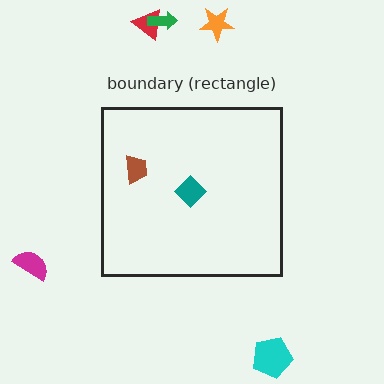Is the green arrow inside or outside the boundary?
Outside.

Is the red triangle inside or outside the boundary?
Outside.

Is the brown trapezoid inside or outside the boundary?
Inside.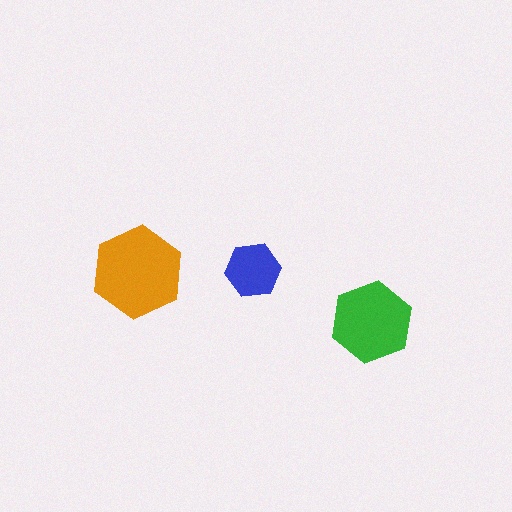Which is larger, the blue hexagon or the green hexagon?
The green one.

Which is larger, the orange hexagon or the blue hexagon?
The orange one.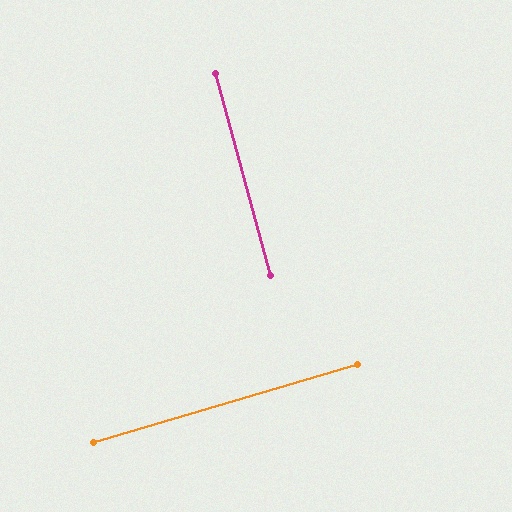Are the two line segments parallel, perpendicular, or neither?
Perpendicular — they meet at approximately 89°.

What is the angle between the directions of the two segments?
Approximately 89 degrees.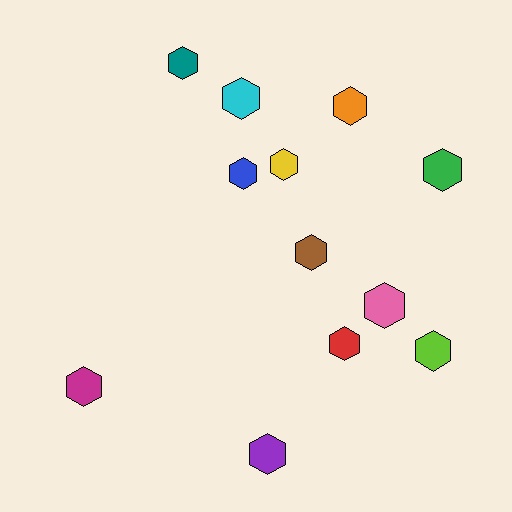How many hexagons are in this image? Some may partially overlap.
There are 12 hexagons.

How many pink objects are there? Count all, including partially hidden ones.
There is 1 pink object.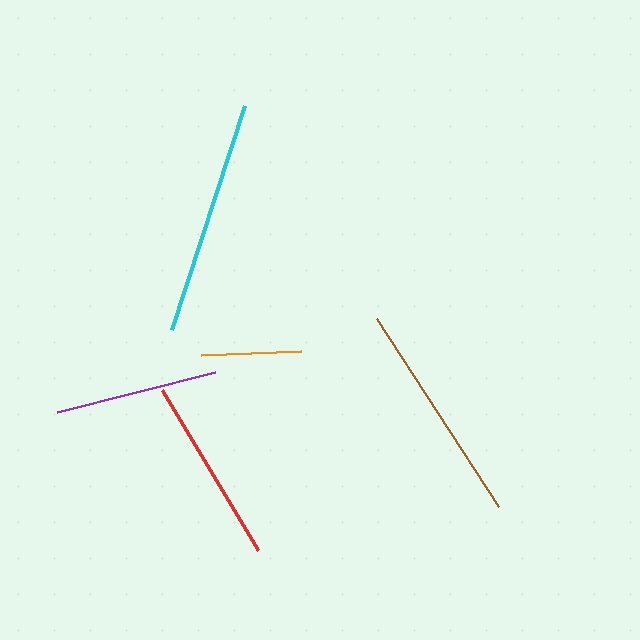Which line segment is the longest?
The cyan line is the longest at approximately 236 pixels.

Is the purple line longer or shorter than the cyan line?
The cyan line is longer than the purple line.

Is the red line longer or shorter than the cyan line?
The cyan line is longer than the red line.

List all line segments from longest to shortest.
From longest to shortest: cyan, brown, red, purple, orange.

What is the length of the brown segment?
The brown segment is approximately 224 pixels long.